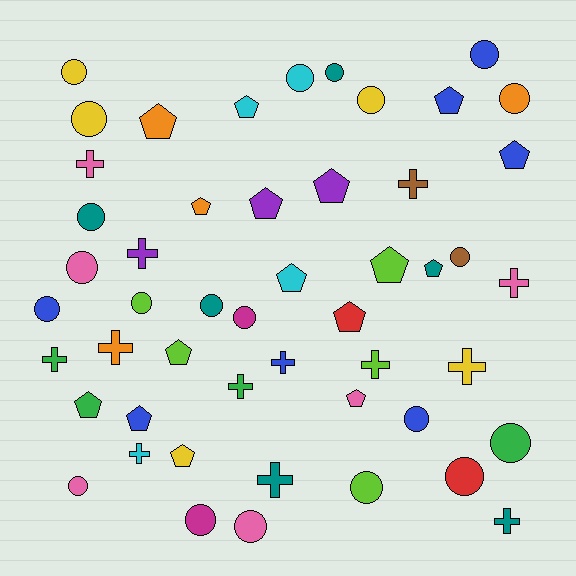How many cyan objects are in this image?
There are 4 cyan objects.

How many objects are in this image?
There are 50 objects.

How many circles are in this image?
There are 21 circles.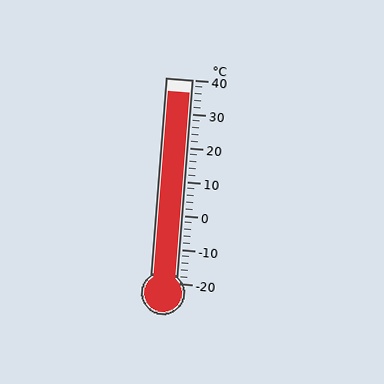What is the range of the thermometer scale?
The thermometer scale ranges from -20°C to 40°C.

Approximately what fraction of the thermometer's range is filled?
The thermometer is filled to approximately 95% of its range.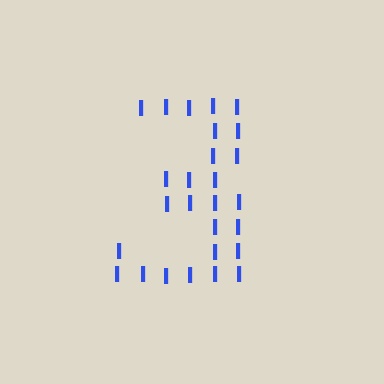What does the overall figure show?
The overall figure shows the digit 3.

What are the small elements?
The small elements are letter I's.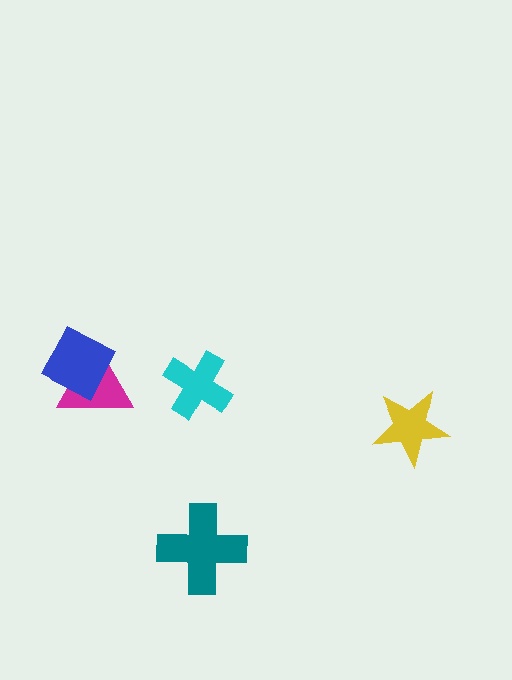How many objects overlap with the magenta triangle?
1 object overlaps with the magenta triangle.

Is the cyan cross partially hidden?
No, no other shape covers it.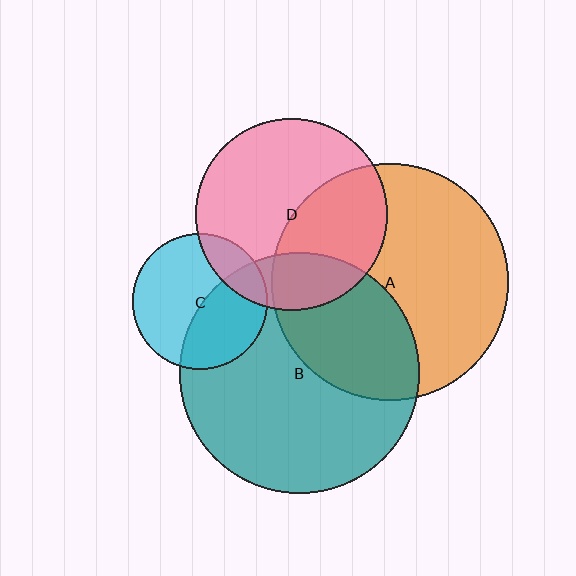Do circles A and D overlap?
Yes.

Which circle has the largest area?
Circle B (teal).